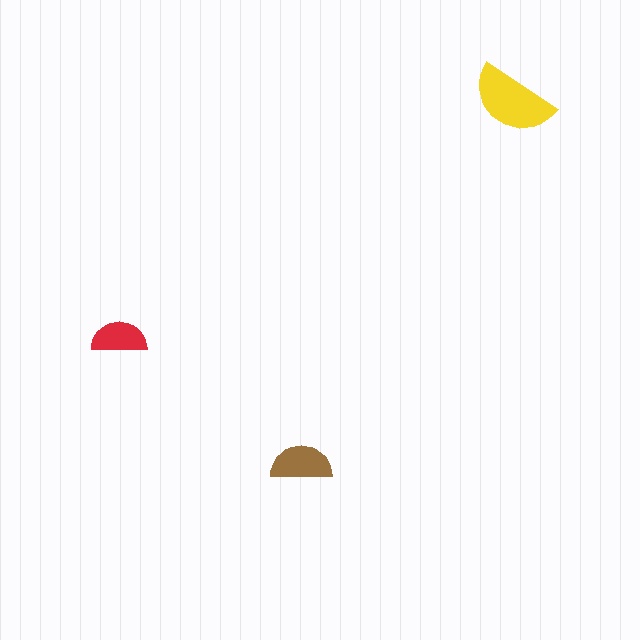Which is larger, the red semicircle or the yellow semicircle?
The yellow one.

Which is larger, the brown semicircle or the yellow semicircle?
The yellow one.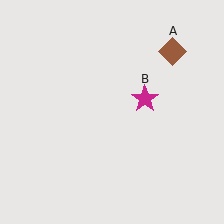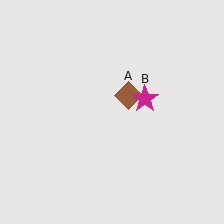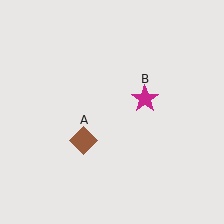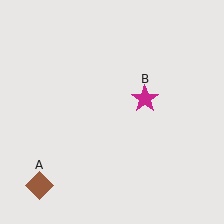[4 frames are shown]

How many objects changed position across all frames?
1 object changed position: brown diamond (object A).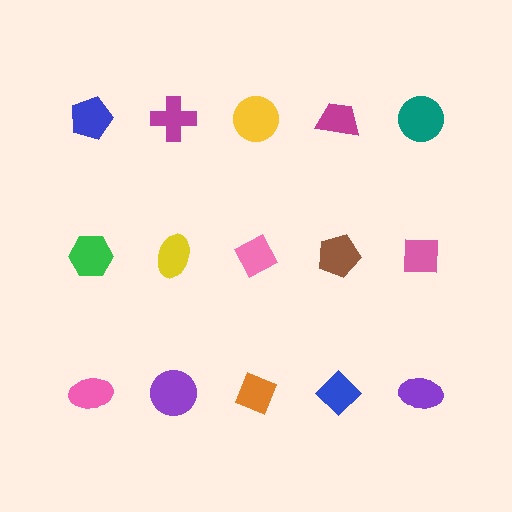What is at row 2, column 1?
A green hexagon.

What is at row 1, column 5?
A teal circle.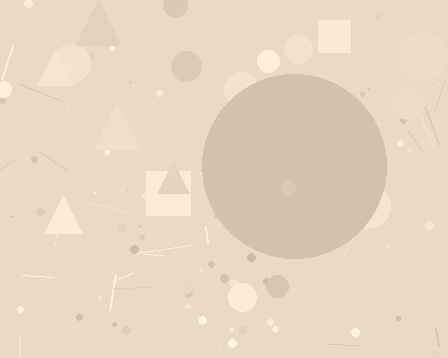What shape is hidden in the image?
A circle is hidden in the image.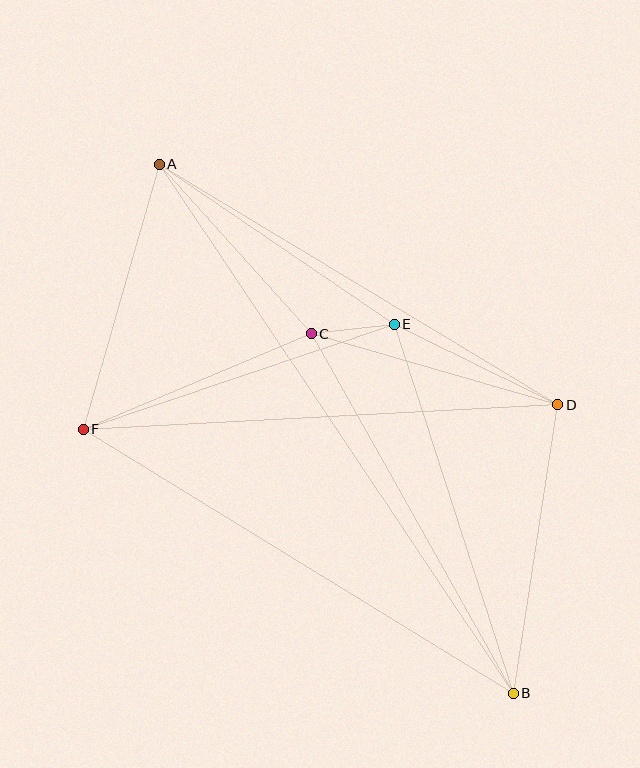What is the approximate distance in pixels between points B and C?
The distance between B and C is approximately 412 pixels.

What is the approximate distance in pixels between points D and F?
The distance between D and F is approximately 475 pixels.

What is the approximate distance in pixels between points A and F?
The distance between A and F is approximately 276 pixels.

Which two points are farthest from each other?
Points A and B are farthest from each other.